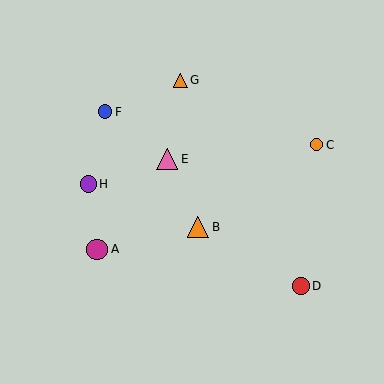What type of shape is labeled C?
Shape C is an orange circle.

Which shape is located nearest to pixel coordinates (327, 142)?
The orange circle (labeled C) at (316, 145) is nearest to that location.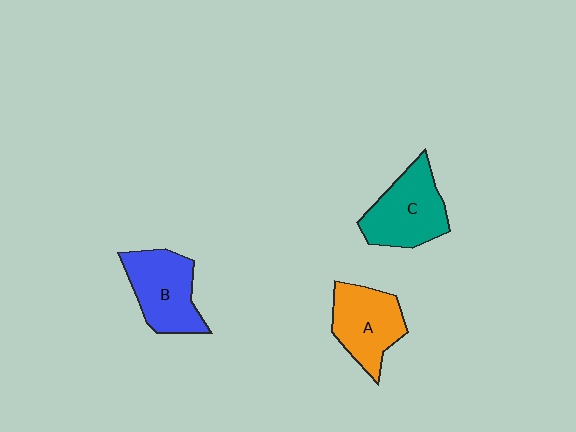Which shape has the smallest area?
Shape A (orange).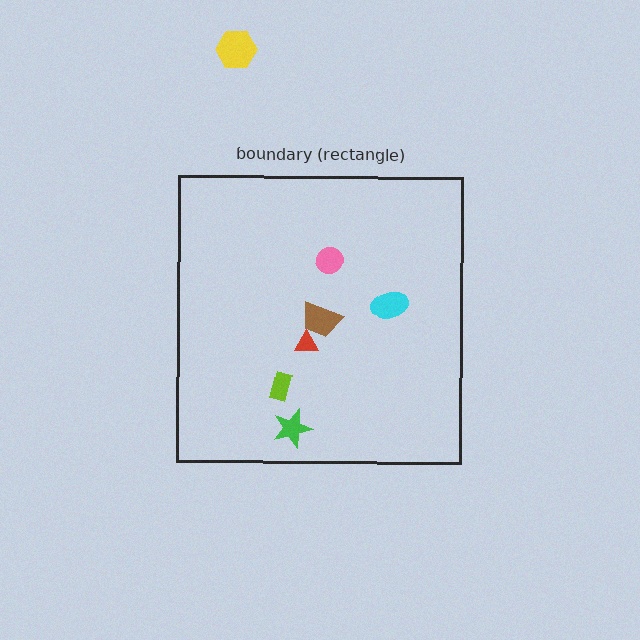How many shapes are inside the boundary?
6 inside, 1 outside.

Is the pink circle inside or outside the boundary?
Inside.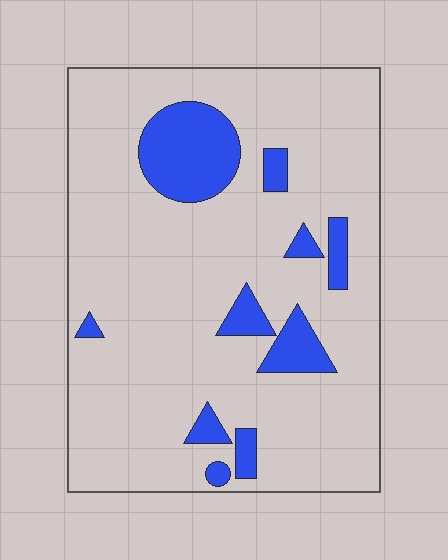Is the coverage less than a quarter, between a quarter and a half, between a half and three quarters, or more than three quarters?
Less than a quarter.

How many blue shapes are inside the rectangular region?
10.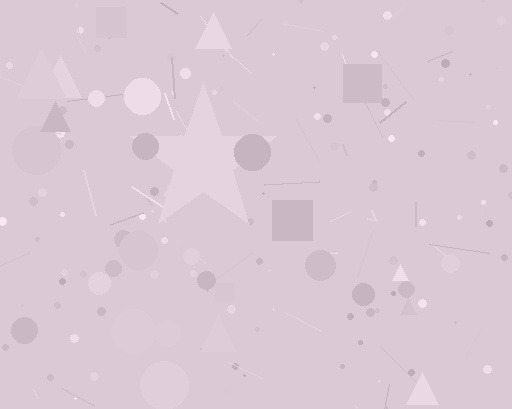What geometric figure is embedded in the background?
A star is embedded in the background.